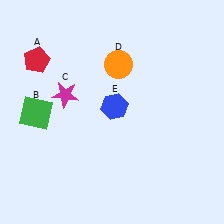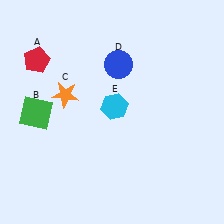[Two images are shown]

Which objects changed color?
C changed from magenta to orange. D changed from orange to blue. E changed from blue to cyan.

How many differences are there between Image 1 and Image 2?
There are 3 differences between the two images.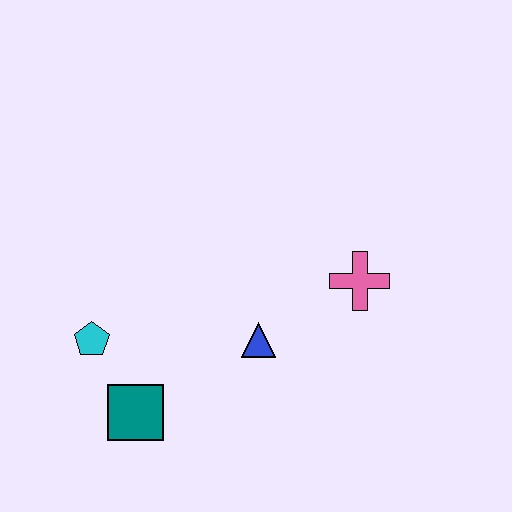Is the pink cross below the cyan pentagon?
No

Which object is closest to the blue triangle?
The pink cross is closest to the blue triangle.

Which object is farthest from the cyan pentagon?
The pink cross is farthest from the cyan pentagon.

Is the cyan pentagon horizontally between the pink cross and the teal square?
No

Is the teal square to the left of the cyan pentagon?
No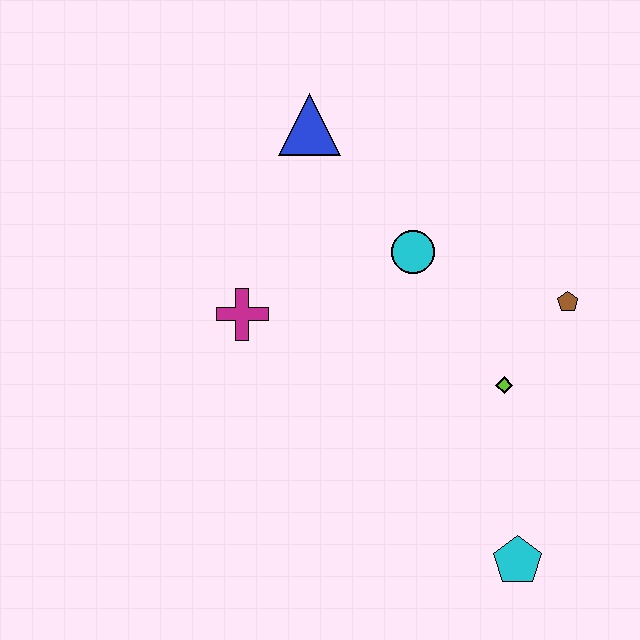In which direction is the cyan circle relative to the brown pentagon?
The cyan circle is to the left of the brown pentagon.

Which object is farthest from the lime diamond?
The blue triangle is farthest from the lime diamond.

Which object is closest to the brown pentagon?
The lime diamond is closest to the brown pentagon.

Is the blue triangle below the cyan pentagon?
No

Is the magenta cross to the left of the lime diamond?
Yes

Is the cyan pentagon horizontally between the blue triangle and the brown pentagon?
Yes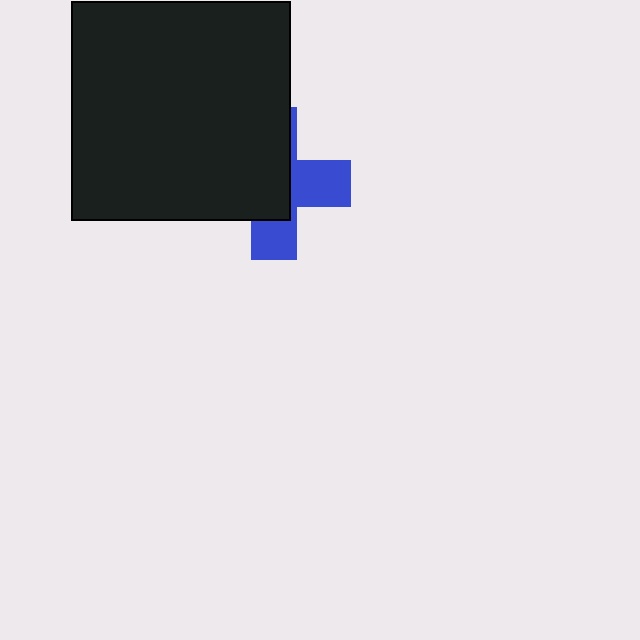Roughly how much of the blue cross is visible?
A small part of it is visible (roughly 41%).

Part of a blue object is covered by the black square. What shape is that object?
It is a cross.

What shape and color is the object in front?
The object in front is a black square.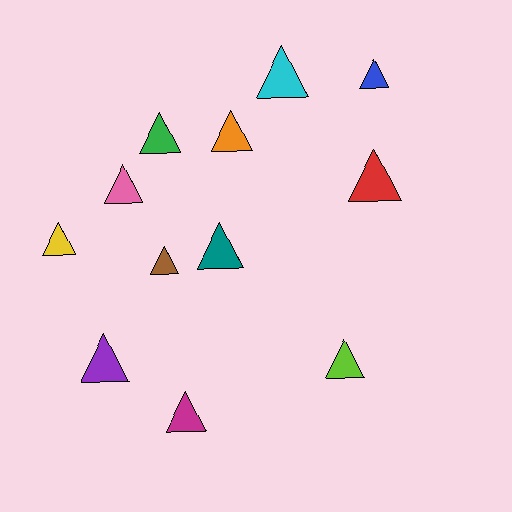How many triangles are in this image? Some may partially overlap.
There are 12 triangles.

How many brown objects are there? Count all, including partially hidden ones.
There is 1 brown object.